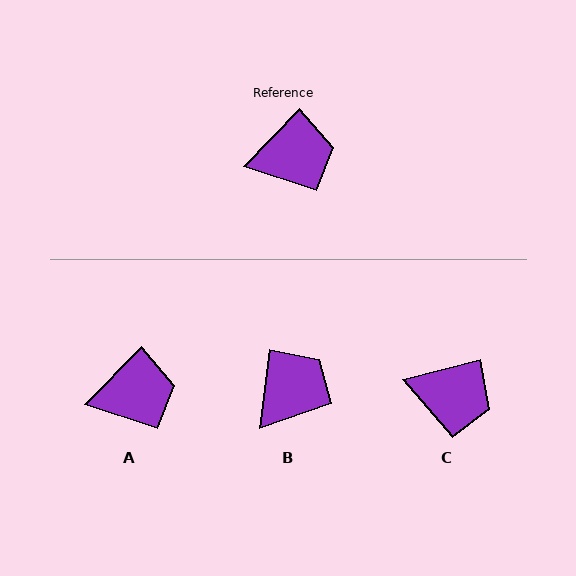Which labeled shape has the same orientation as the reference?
A.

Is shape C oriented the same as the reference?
No, it is off by about 31 degrees.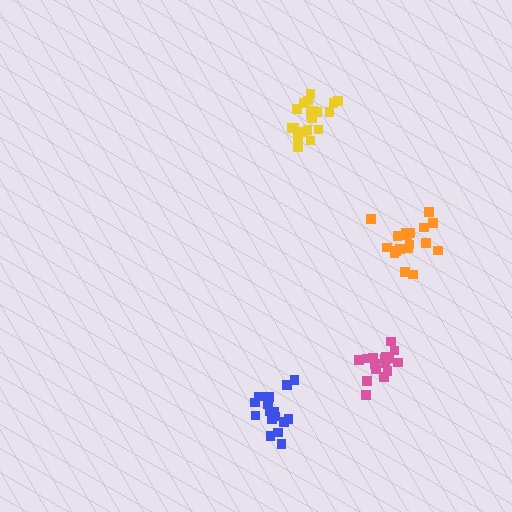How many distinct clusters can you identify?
There are 4 distinct clusters.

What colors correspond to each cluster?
The clusters are colored: orange, pink, yellow, blue.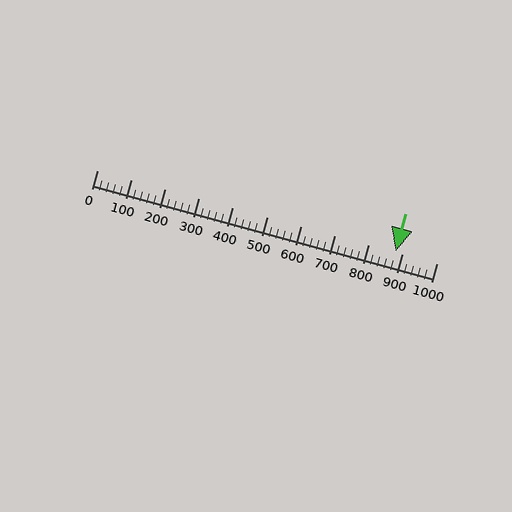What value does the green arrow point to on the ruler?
The green arrow points to approximately 880.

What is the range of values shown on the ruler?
The ruler shows values from 0 to 1000.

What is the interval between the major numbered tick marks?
The major tick marks are spaced 100 units apart.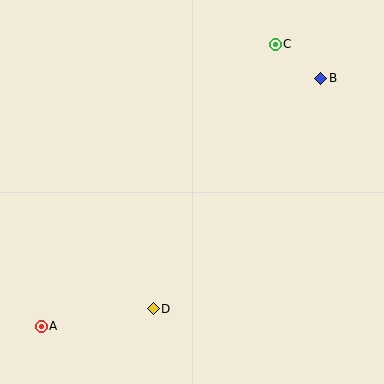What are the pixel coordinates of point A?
Point A is at (41, 326).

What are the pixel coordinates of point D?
Point D is at (153, 309).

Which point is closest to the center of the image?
Point D at (153, 309) is closest to the center.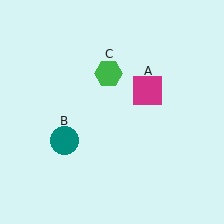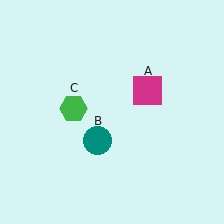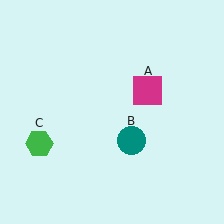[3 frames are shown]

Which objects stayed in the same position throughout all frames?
Magenta square (object A) remained stationary.